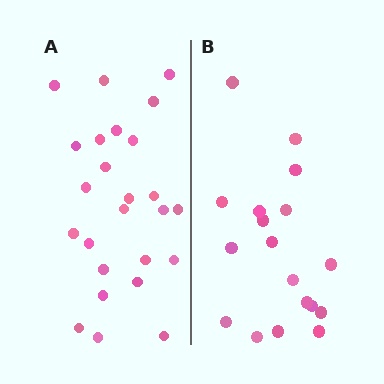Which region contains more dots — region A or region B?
Region A (the left region) has more dots.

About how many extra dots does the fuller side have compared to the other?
Region A has roughly 8 or so more dots than region B.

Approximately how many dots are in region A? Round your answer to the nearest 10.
About 20 dots. (The exact count is 25, which rounds to 20.)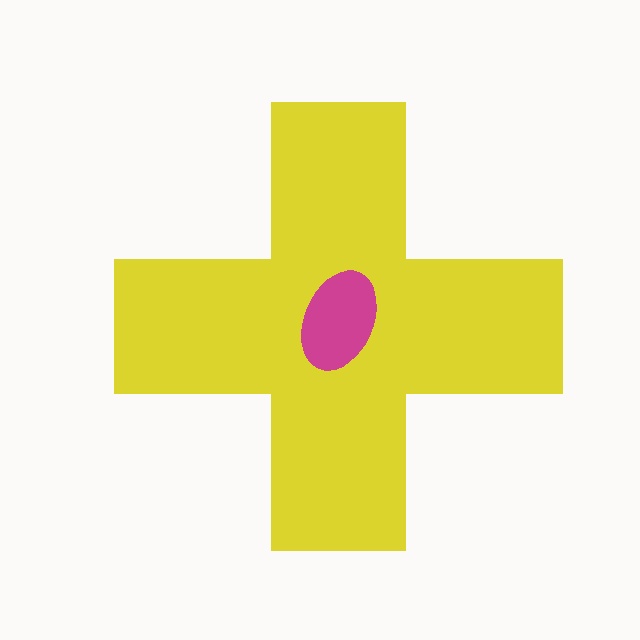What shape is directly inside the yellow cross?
The magenta ellipse.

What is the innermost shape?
The magenta ellipse.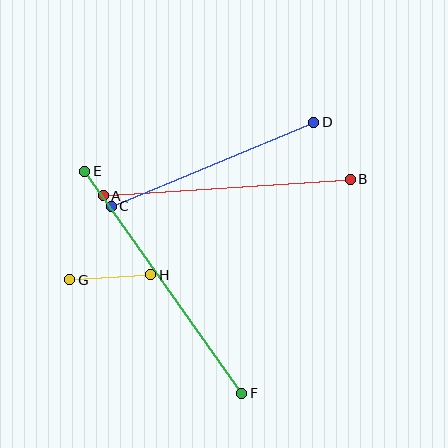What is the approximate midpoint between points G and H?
The midpoint is at approximately (110, 277) pixels.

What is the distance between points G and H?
The distance is approximately 81 pixels.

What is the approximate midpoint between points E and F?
The midpoint is at approximately (163, 282) pixels.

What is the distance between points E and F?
The distance is approximately 272 pixels.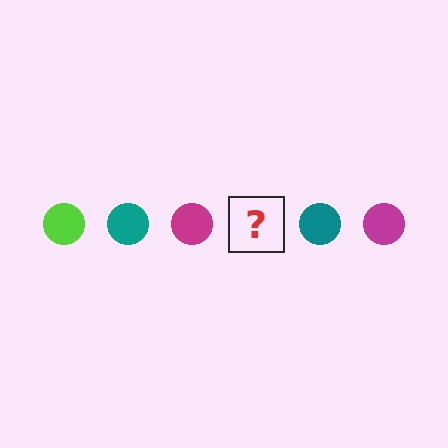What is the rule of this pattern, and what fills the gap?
The rule is that the pattern cycles through lime, teal, magenta circles. The gap should be filled with a lime circle.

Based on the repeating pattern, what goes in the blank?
The blank should be a lime circle.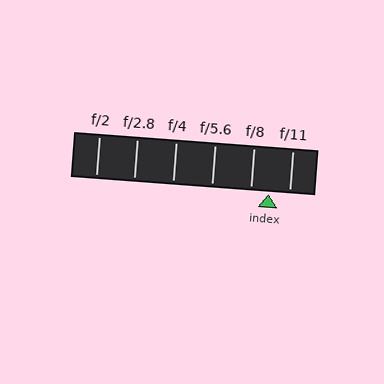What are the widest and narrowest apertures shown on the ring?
The widest aperture shown is f/2 and the narrowest is f/11.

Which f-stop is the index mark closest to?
The index mark is closest to f/8.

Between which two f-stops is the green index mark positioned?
The index mark is between f/8 and f/11.